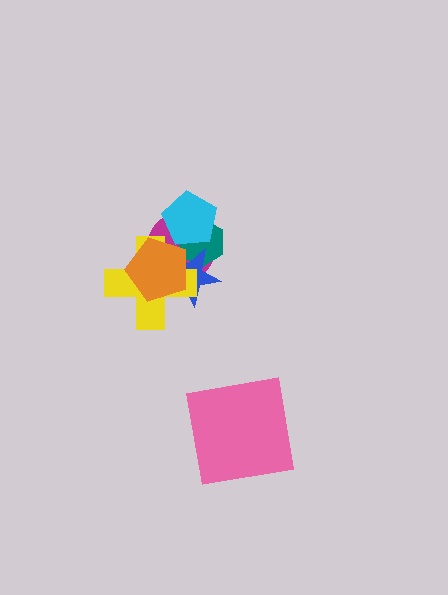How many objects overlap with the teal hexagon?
4 objects overlap with the teal hexagon.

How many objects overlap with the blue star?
4 objects overlap with the blue star.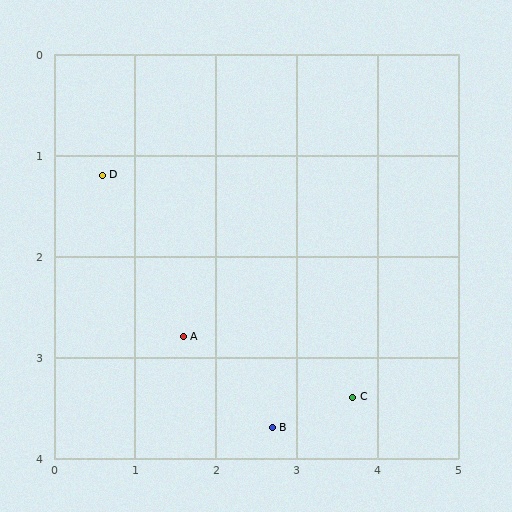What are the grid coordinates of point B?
Point B is at approximately (2.7, 3.7).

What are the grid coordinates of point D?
Point D is at approximately (0.6, 1.2).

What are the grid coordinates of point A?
Point A is at approximately (1.6, 2.8).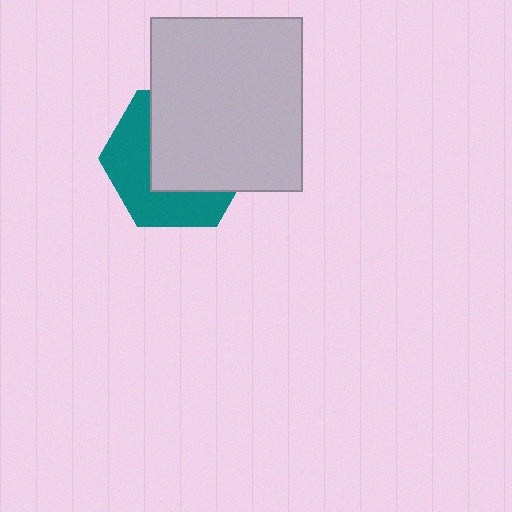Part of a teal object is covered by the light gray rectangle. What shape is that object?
It is a hexagon.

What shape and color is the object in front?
The object in front is a light gray rectangle.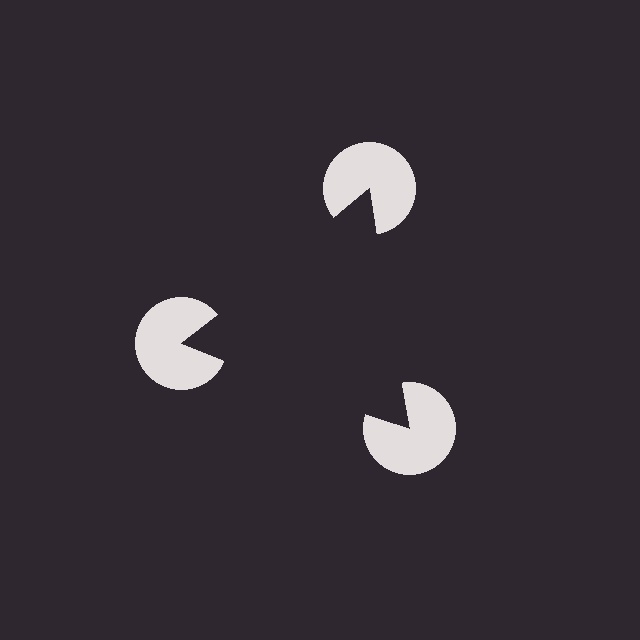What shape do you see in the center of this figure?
An illusory triangle — its edges are inferred from the aligned wedge cuts in the pac-man discs, not physically drawn.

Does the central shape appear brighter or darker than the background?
It typically appears slightly darker than the background, even though no actual brightness change is drawn.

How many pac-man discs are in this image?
There are 3 — one at each vertex of the illusory triangle.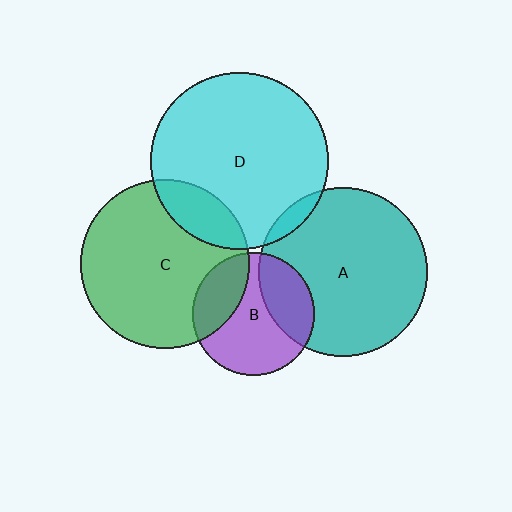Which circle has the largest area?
Circle D (cyan).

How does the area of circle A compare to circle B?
Approximately 1.9 times.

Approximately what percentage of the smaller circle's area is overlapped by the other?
Approximately 5%.